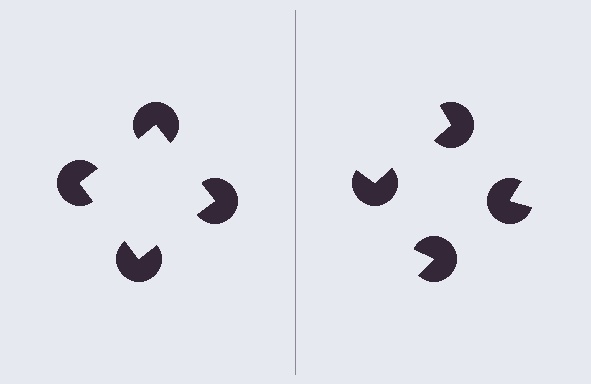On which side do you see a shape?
An illusory square appears on the left side. On the right side the wedge cuts are rotated, so no coherent shape forms.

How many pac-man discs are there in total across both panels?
8 — 4 on each side.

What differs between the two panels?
The pac-man discs are positioned identically on both sides; only the wedge orientations differ. On the left they align to a square; on the right they are misaligned.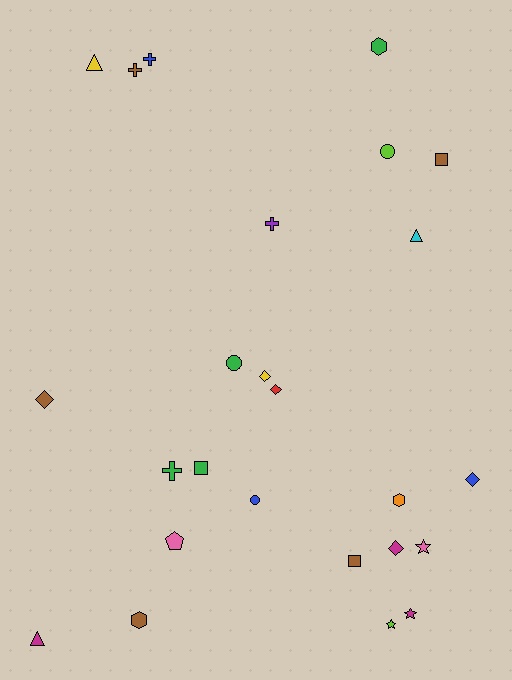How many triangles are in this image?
There are 3 triangles.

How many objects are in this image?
There are 25 objects.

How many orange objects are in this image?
There is 1 orange object.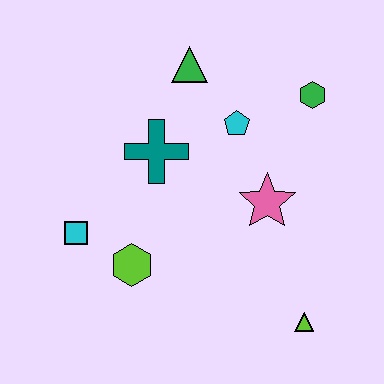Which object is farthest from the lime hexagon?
The green hexagon is farthest from the lime hexagon.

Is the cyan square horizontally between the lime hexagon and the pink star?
No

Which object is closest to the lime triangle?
The pink star is closest to the lime triangle.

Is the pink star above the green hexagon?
No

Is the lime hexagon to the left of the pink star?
Yes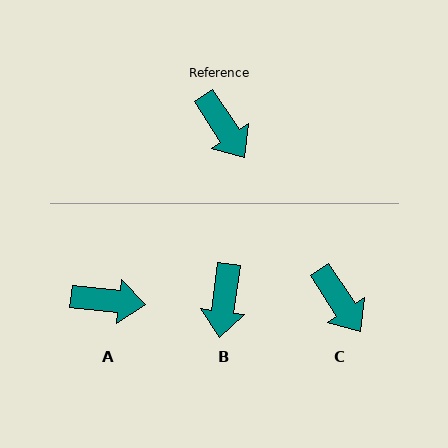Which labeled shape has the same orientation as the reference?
C.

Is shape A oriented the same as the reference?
No, it is off by about 51 degrees.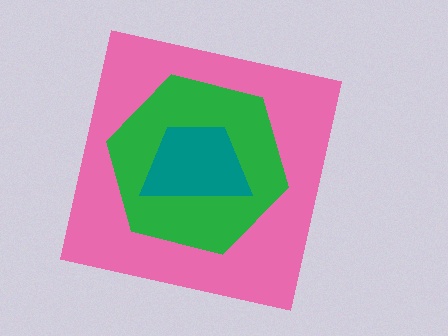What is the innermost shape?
The teal trapezoid.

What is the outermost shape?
The pink square.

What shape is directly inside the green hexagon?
The teal trapezoid.